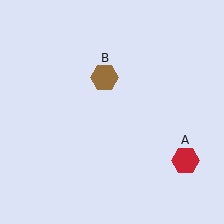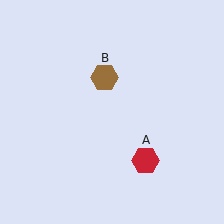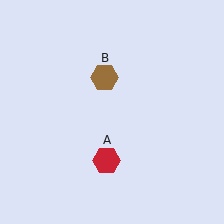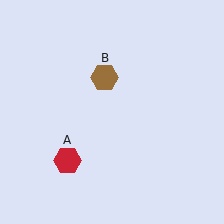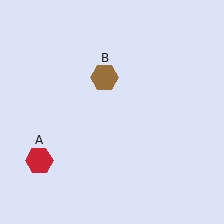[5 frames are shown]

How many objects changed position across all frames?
1 object changed position: red hexagon (object A).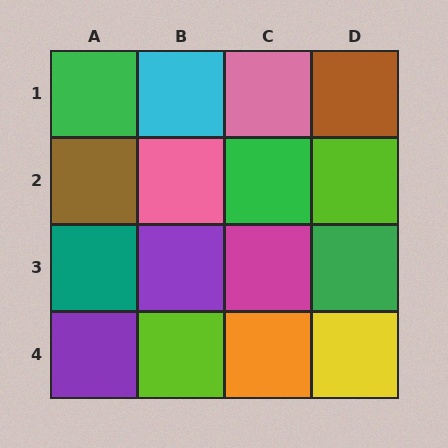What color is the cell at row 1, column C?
Pink.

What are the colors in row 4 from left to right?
Purple, lime, orange, yellow.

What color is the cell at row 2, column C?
Green.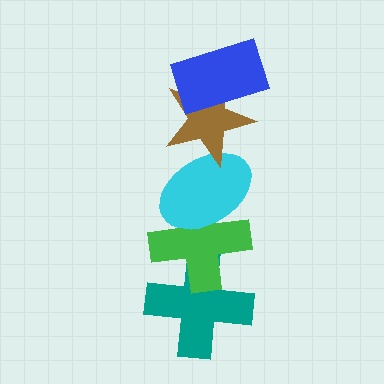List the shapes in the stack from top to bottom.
From top to bottom: the blue rectangle, the brown star, the cyan ellipse, the green cross, the teal cross.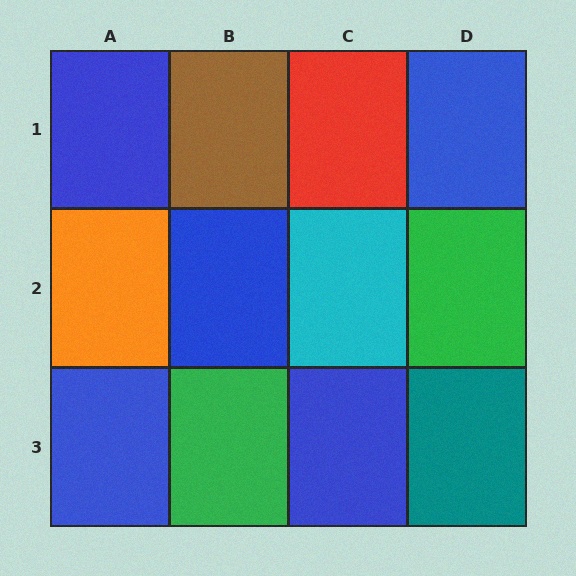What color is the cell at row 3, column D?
Teal.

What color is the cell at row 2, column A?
Orange.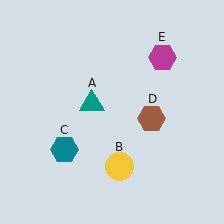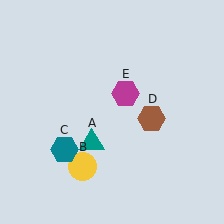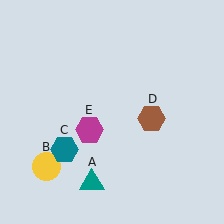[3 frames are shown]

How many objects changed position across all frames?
3 objects changed position: teal triangle (object A), yellow circle (object B), magenta hexagon (object E).